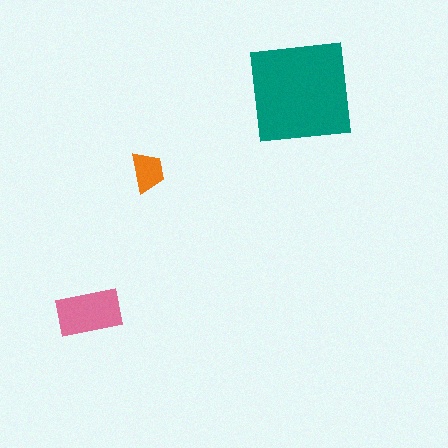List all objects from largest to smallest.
The teal square, the pink rectangle, the orange trapezoid.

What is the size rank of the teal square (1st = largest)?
1st.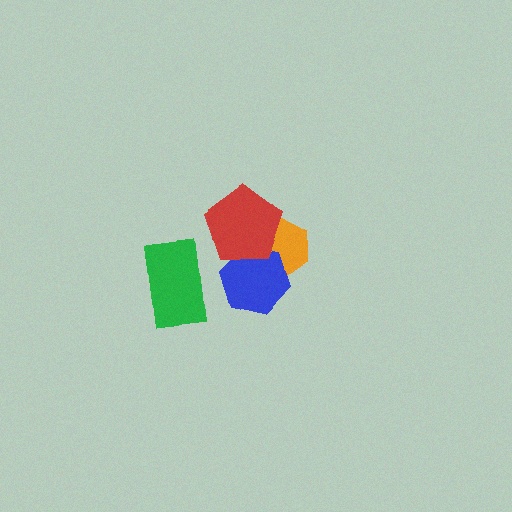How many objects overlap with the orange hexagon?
2 objects overlap with the orange hexagon.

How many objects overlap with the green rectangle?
0 objects overlap with the green rectangle.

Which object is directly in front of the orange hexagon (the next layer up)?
The blue hexagon is directly in front of the orange hexagon.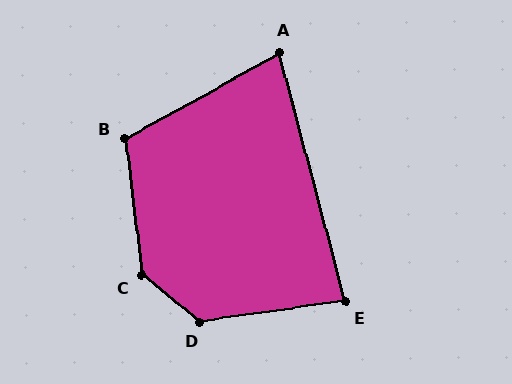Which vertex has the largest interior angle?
C, at approximately 136 degrees.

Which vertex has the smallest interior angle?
A, at approximately 76 degrees.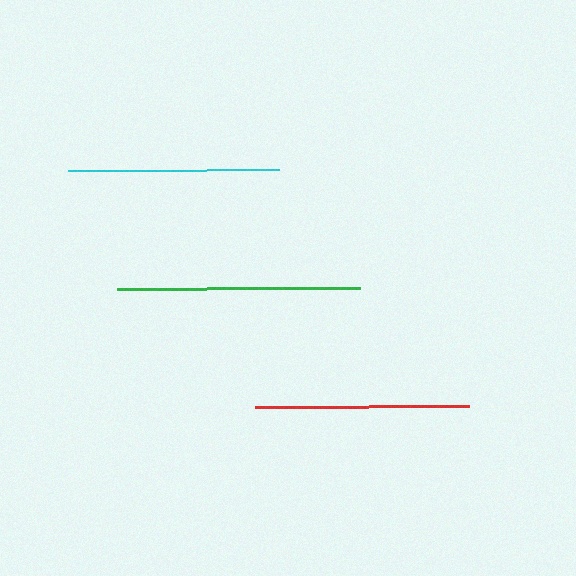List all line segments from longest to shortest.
From longest to shortest: green, red, cyan.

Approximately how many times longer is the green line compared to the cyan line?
The green line is approximately 1.2 times the length of the cyan line.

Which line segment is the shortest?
The cyan line is the shortest at approximately 210 pixels.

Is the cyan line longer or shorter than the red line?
The red line is longer than the cyan line.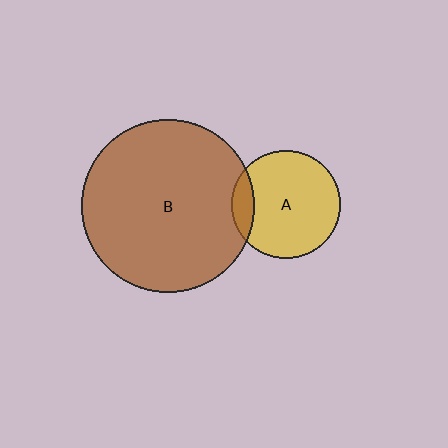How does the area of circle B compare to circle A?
Approximately 2.6 times.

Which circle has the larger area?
Circle B (brown).